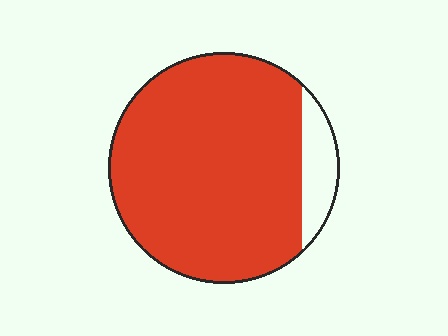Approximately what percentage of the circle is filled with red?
Approximately 90%.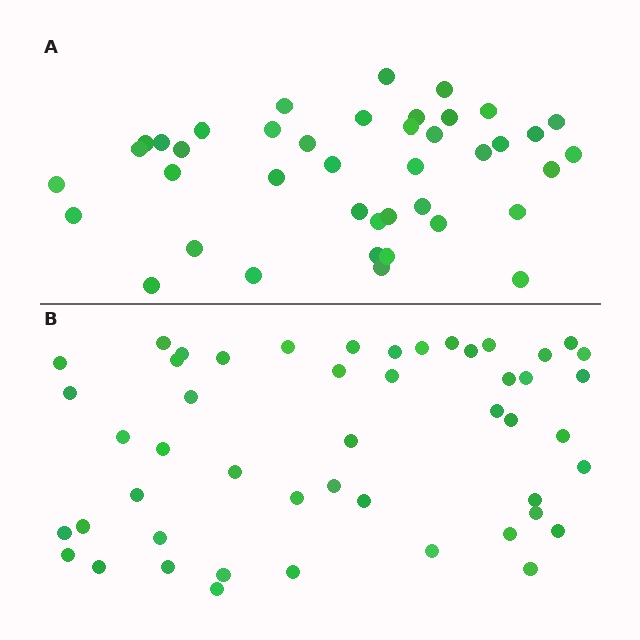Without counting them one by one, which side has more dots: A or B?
Region B (the bottom region) has more dots.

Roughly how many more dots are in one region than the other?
Region B has roughly 8 or so more dots than region A.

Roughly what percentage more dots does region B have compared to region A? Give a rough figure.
About 20% more.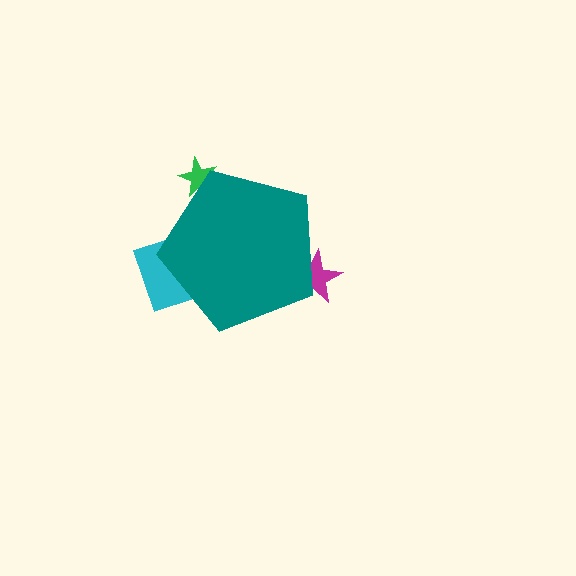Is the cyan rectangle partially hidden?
Yes, the cyan rectangle is partially hidden behind the teal pentagon.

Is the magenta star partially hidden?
Yes, the magenta star is partially hidden behind the teal pentagon.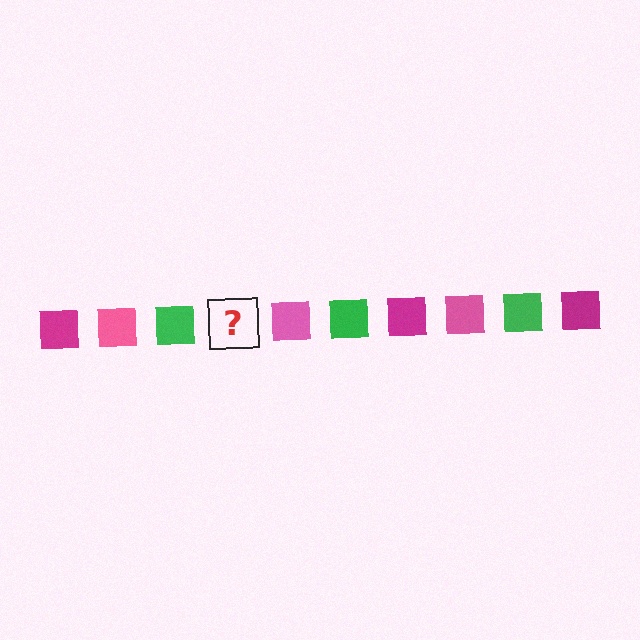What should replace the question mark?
The question mark should be replaced with a magenta square.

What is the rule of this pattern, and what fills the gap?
The rule is that the pattern cycles through magenta, pink, green squares. The gap should be filled with a magenta square.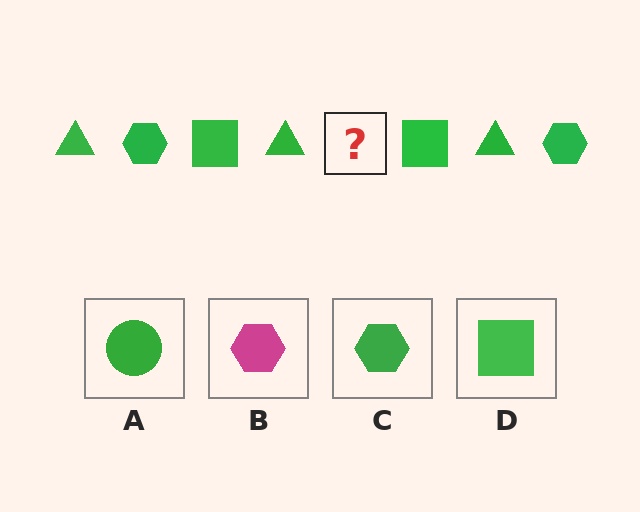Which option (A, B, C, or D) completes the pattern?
C.